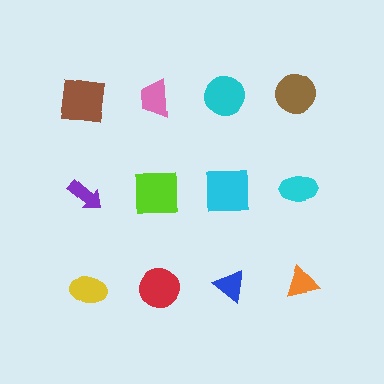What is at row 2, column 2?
A lime square.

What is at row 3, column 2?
A red circle.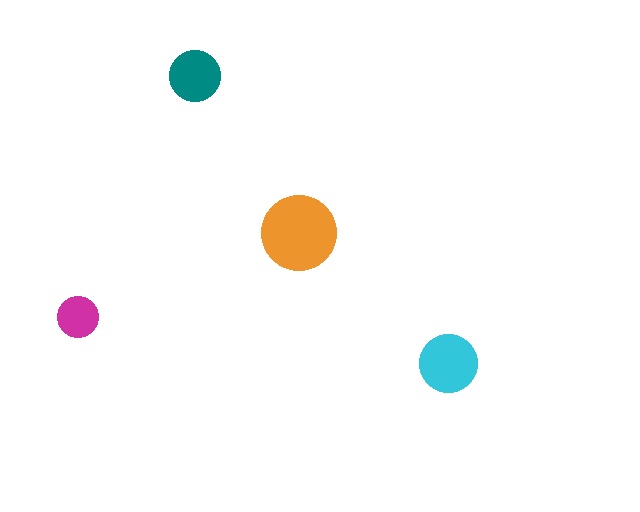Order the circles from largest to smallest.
the orange one, the cyan one, the teal one, the magenta one.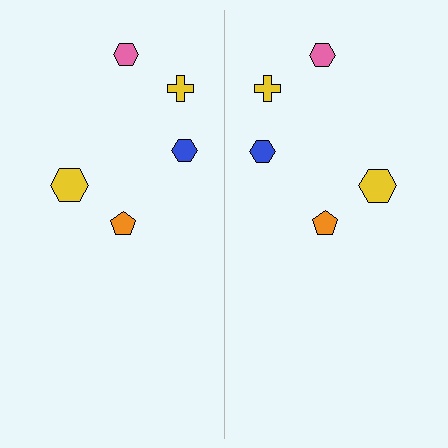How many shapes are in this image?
There are 10 shapes in this image.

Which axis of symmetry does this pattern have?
The pattern has a vertical axis of symmetry running through the center of the image.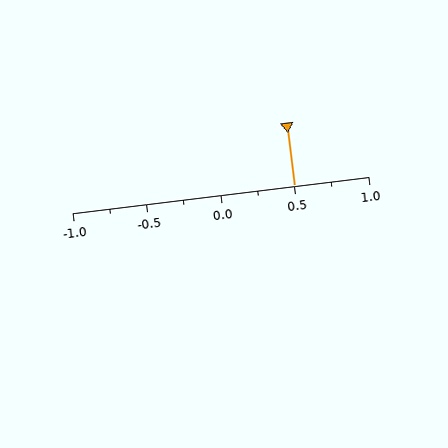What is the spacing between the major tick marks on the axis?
The major ticks are spaced 0.5 apart.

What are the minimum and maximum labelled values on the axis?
The axis runs from -1.0 to 1.0.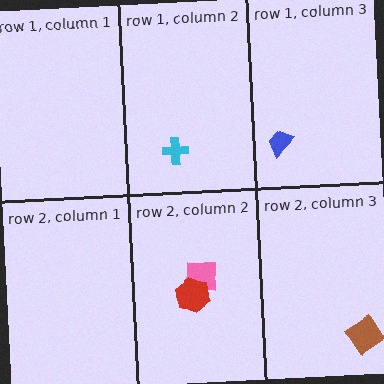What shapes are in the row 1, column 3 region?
The blue trapezoid.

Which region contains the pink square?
The row 2, column 2 region.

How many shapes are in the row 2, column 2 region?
2.